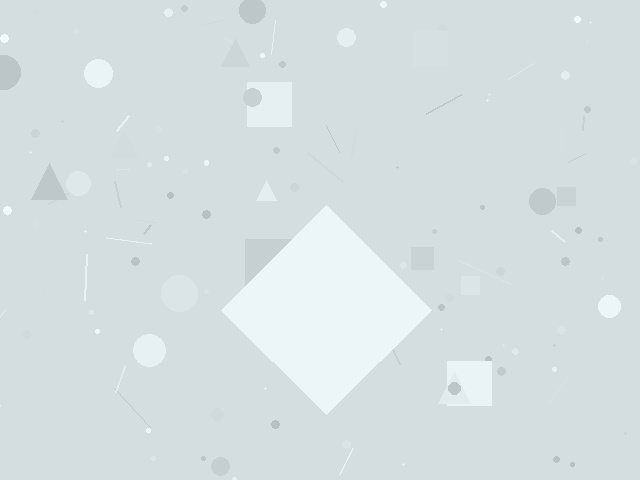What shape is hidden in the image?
A diamond is hidden in the image.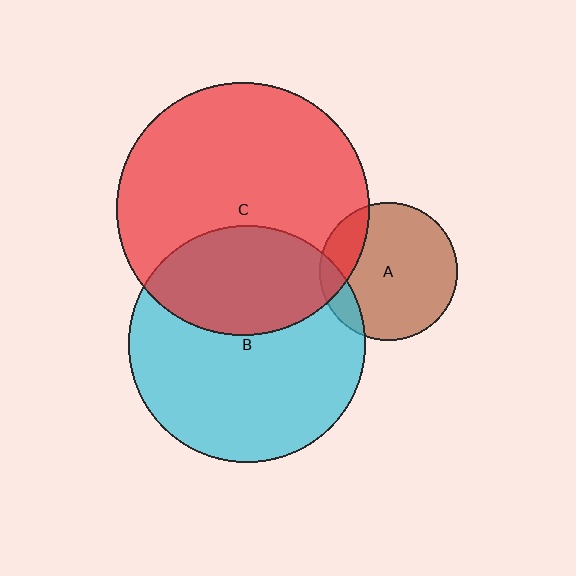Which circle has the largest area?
Circle C (red).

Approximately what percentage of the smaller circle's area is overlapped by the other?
Approximately 10%.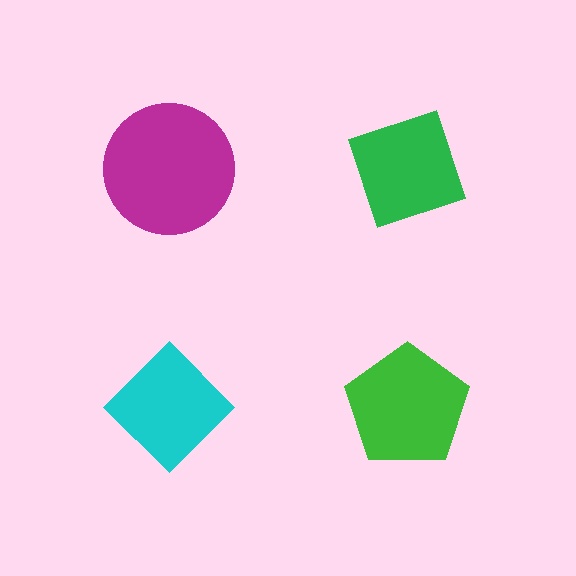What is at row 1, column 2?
A green diamond.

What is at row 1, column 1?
A magenta circle.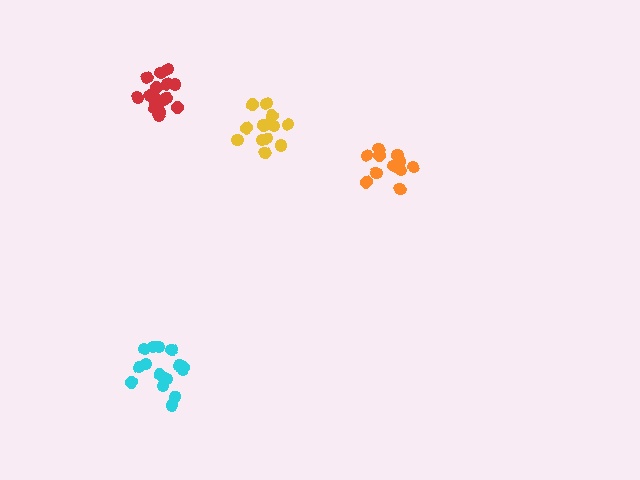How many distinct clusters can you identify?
There are 4 distinct clusters.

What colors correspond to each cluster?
The clusters are colored: yellow, cyan, orange, red.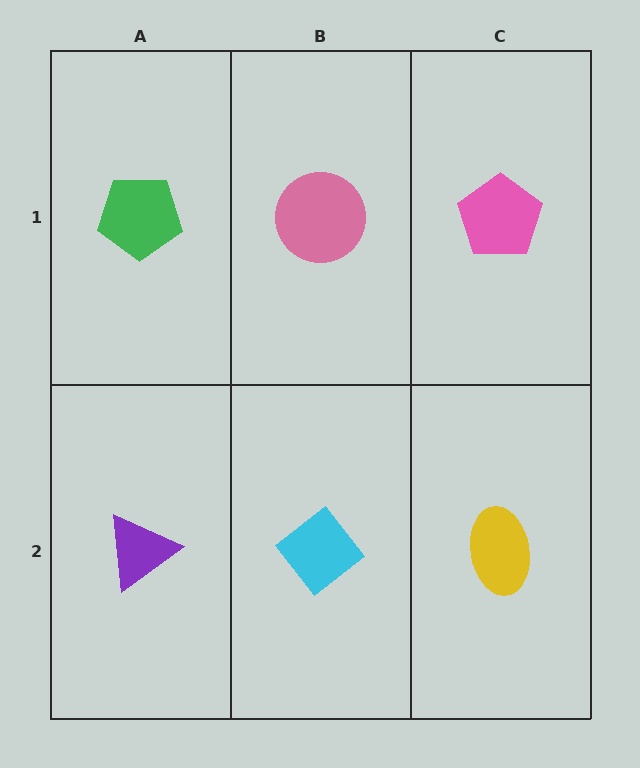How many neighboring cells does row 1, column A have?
2.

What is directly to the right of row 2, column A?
A cyan diamond.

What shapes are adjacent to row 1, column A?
A purple triangle (row 2, column A), a pink circle (row 1, column B).